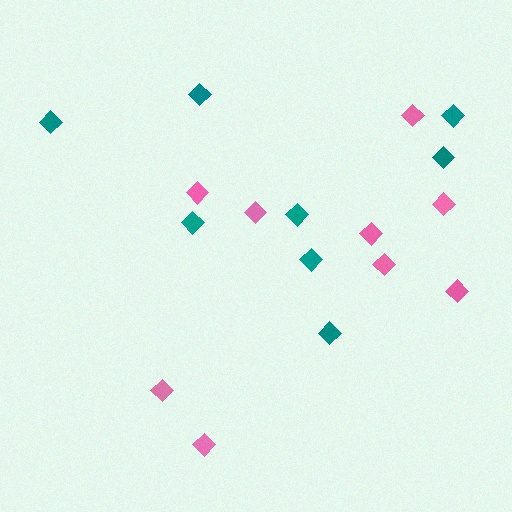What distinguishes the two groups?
There are 2 groups: one group of pink diamonds (9) and one group of teal diamonds (8).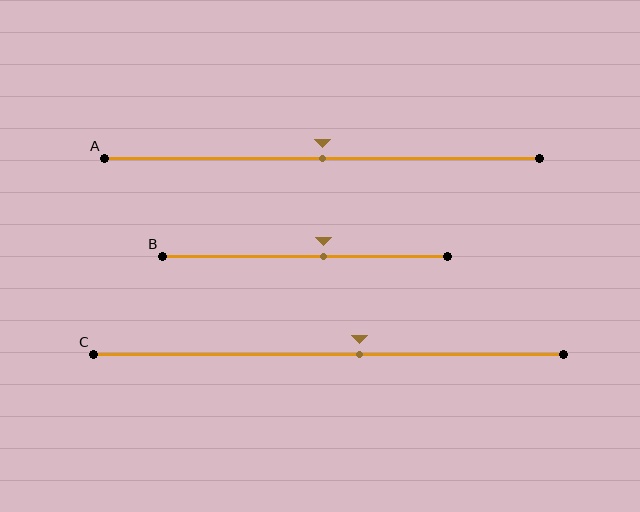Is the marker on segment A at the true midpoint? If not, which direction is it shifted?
Yes, the marker on segment A is at the true midpoint.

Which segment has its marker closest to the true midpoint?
Segment A has its marker closest to the true midpoint.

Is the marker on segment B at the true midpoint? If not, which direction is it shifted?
No, the marker on segment B is shifted to the right by about 6% of the segment length.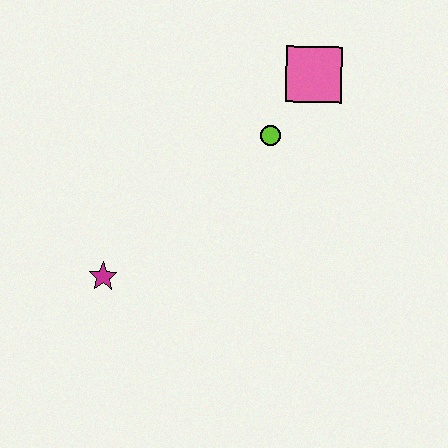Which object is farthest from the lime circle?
The magenta star is farthest from the lime circle.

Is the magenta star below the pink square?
Yes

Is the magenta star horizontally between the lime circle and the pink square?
No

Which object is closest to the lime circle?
The pink square is closest to the lime circle.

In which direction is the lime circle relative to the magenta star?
The lime circle is to the right of the magenta star.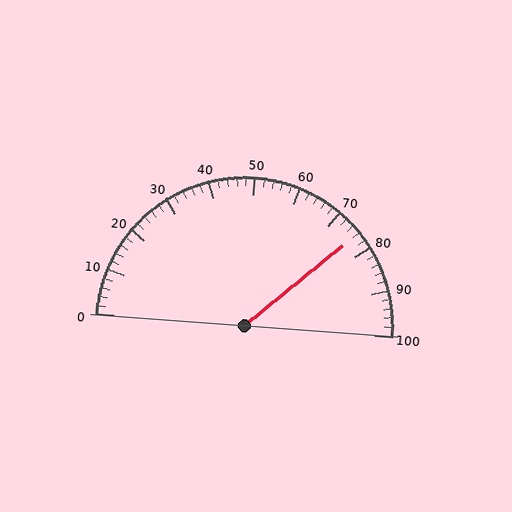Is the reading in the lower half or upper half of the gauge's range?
The reading is in the upper half of the range (0 to 100).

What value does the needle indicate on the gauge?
The needle indicates approximately 76.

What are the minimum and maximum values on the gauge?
The gauge ranges from 0 to 100.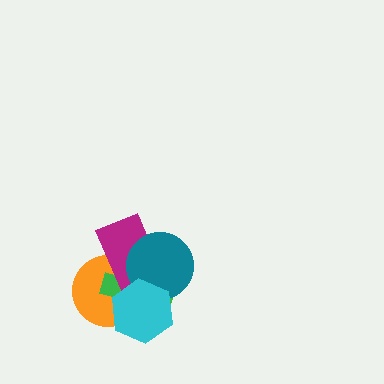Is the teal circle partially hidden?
Yes, it is partially covered by another shape.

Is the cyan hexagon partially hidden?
No, no other shape covers it.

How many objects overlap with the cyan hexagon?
4 objects overlap with the cyan hexagon.